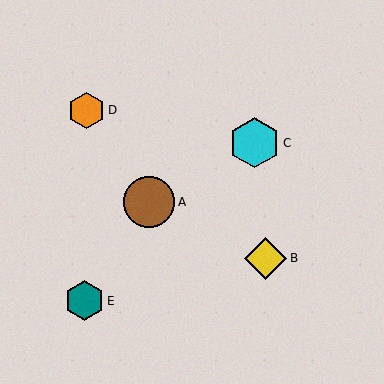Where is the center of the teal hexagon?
The center of the teal hexagon is at (84, 301).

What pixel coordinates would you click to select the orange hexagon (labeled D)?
Click at (86, 110) to select the orange hexagon D.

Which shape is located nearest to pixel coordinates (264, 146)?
The cyan hexagon (labeled C) at (255, 143) is nearest to that location.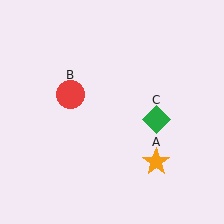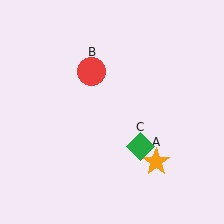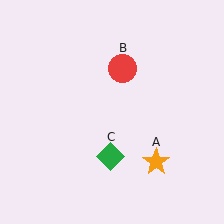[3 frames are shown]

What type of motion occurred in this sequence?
The red circle (object B), green diamond (object C) rotated clockwise around the center of the scene.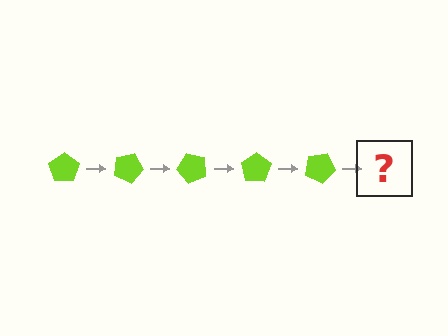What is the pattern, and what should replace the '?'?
The pattern is that the pentagon rotates 25 degrees each step. The '?' should be a lime pentagon rotated 125 degrees.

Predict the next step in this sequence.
The next step is a lime pentagon rotated 125 degrees.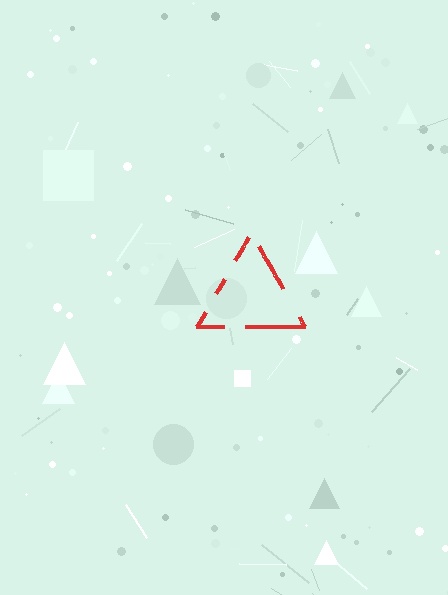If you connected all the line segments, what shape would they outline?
They would outline a triangle.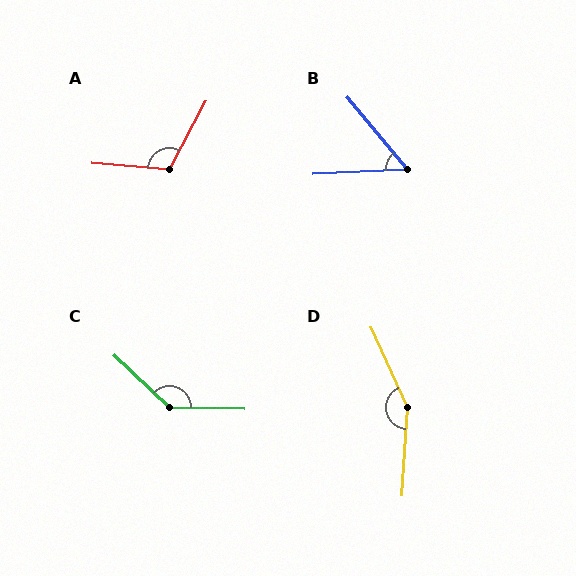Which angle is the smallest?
B, at approximately 53 degrees.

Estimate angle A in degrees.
Approximately 114 degrees.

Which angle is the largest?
D, at approximately 152 degrees.